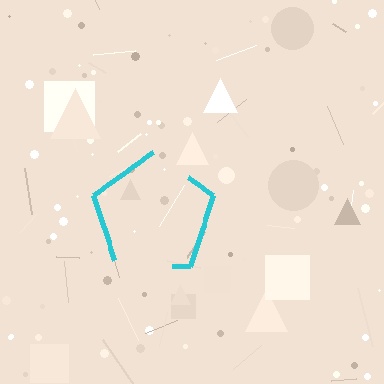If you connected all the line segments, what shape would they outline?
They would outline a pentagon.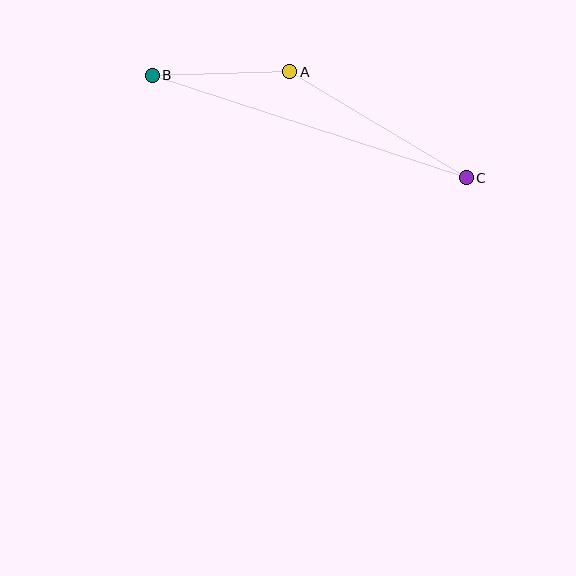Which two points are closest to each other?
Points A and B are closest to each other.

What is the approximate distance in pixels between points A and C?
The distance between A and C is approximately 206 pixels.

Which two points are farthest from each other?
Points B and C are farthest from each other.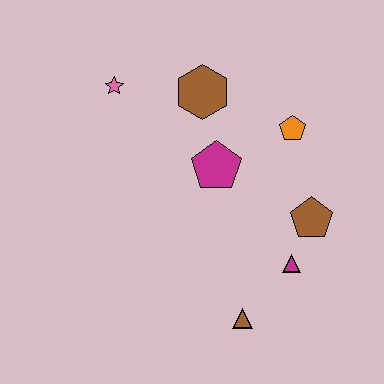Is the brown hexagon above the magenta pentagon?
Yes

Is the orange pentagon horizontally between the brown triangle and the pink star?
No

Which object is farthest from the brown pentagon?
The pink star is farthest from the brown pentagon.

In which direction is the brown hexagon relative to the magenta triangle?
The brown hexagon is above the magenta triangle.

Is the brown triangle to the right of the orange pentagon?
No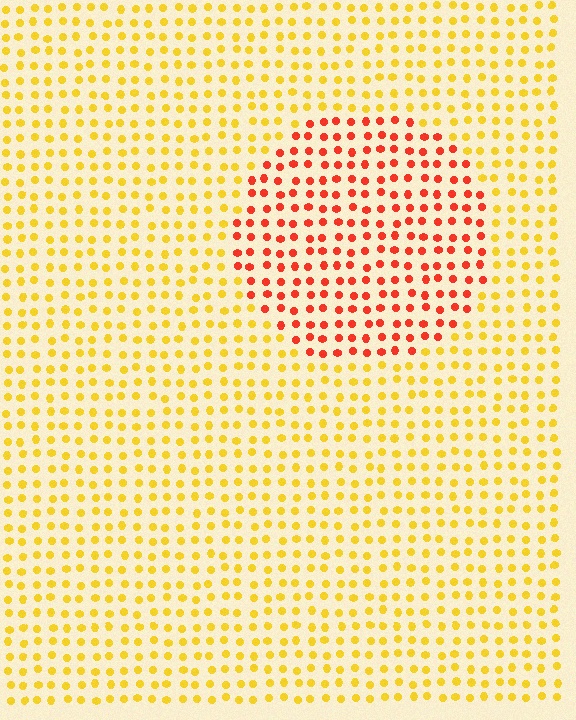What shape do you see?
I see a circle.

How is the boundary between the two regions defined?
The boundary is defined purely by a slight shift in hue (about 46 degrees). Spacing, size, and orientation are identical on both sides.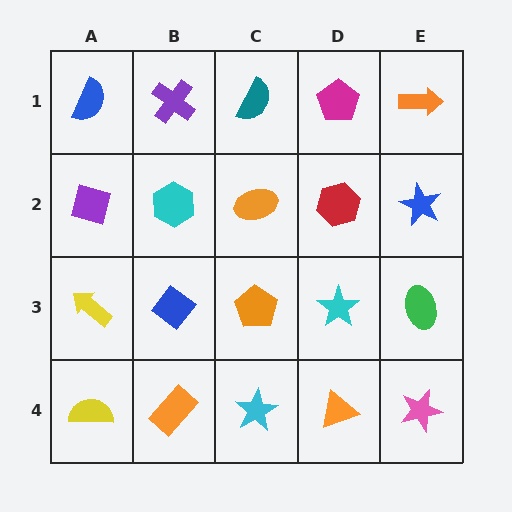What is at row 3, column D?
A cyan star.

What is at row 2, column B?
A cyan hexagon.